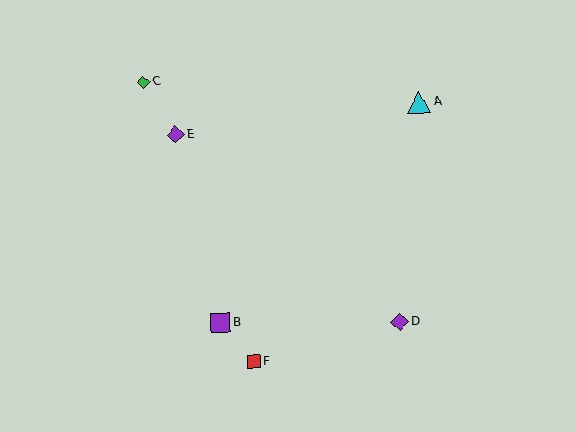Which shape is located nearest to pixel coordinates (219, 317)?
The purple square (labeled B) at (220, 323) is nearest to that location.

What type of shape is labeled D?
Shape D is a purple diamond.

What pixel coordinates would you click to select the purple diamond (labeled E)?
Click at (175, 135) to select the purple diamond E.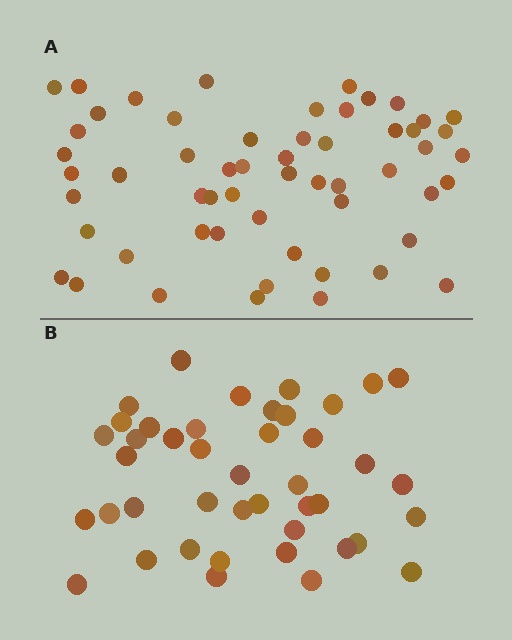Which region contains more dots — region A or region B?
Region A (the top region) has more dots.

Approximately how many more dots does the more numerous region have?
Region A has approximately 15 more dots than region B.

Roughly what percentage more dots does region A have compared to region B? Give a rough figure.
About 30% more.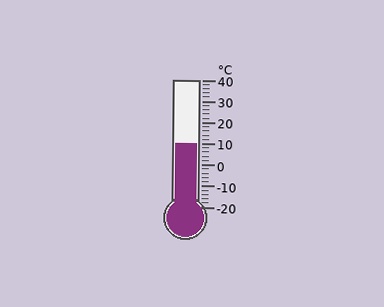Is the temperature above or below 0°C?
The temperature is above 0°C.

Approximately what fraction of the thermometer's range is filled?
The thermometer is filled to approximately 50% of its range.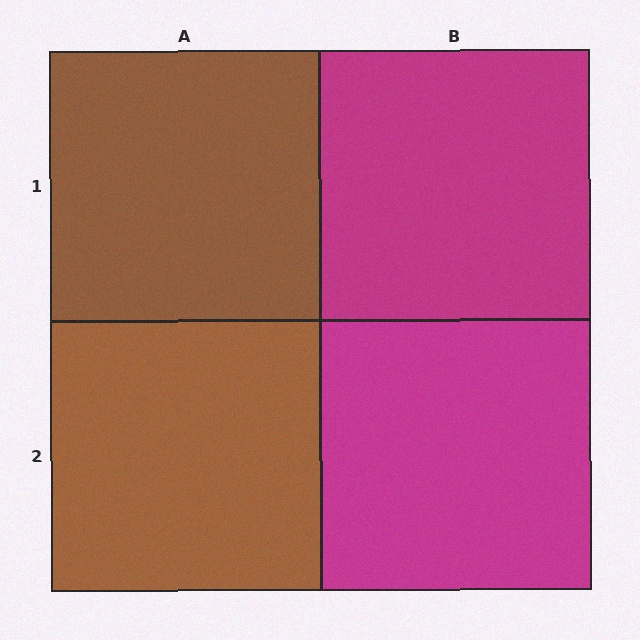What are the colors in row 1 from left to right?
Brown, magenta.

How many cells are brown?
2 cells are brown.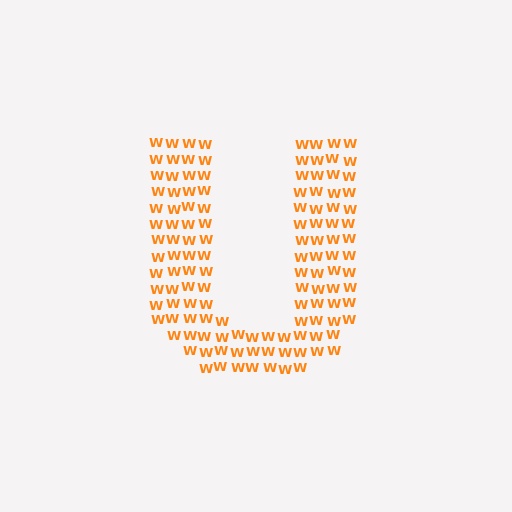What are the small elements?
The small elements are letter W's.